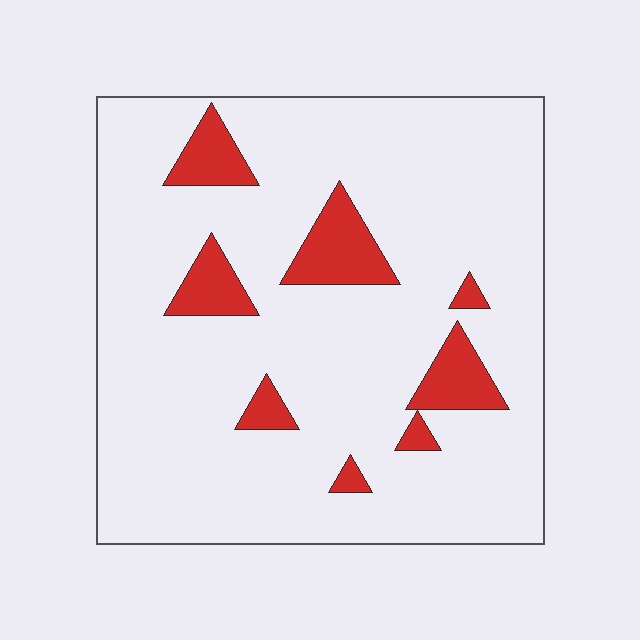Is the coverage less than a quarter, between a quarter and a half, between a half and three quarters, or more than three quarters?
Less than a quarter.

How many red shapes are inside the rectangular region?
8.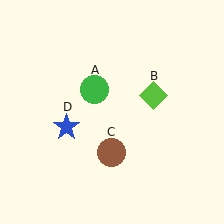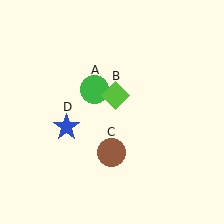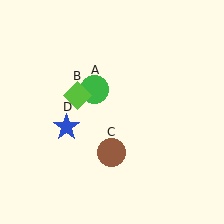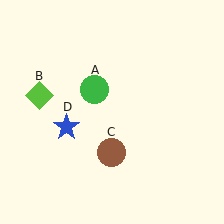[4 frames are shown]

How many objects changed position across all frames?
1 object changed position: lime diamond (object B).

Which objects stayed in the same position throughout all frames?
Green circle (object A) and brown circle (object C) and blue star (object D) remained stationary.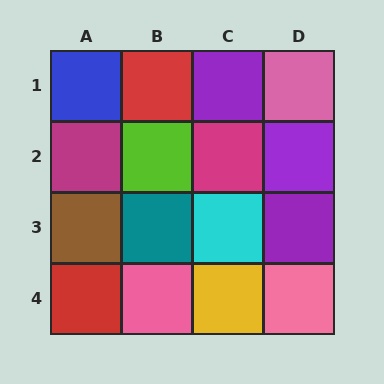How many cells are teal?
1 cell is teal.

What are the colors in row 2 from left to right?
Magenta, lime, magenta, purple.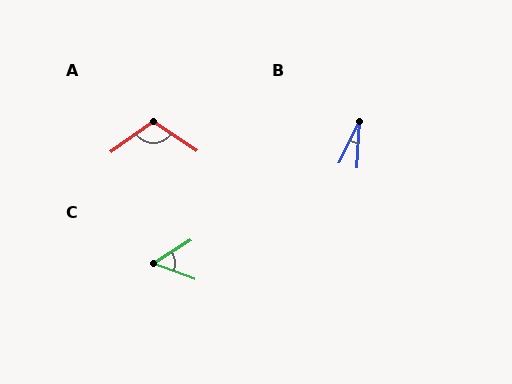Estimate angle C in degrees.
Approximately 52 degrees.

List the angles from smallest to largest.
B (23°), C (52°), A (110°).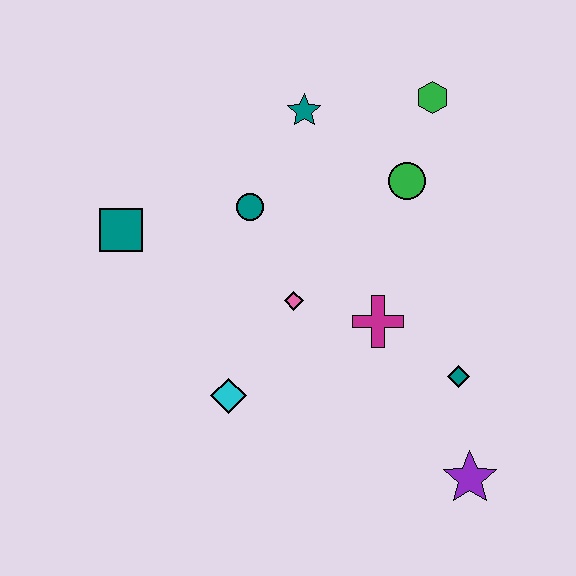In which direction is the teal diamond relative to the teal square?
The teal diamond is to the right of the teal square.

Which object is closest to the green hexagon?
The green circle is closest to the green hexagon.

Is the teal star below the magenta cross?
No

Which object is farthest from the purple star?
The teal square is farthest from the purple star.